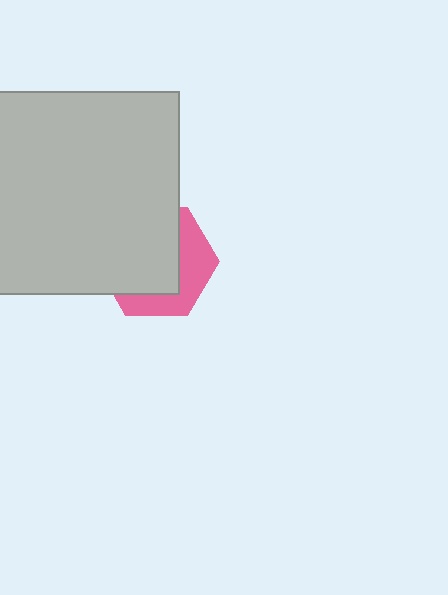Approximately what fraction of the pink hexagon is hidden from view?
Roughly 62% of the pink hexagon is hidden behind the light gray square.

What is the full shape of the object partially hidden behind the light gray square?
The partially hidden object is a pink hexagon.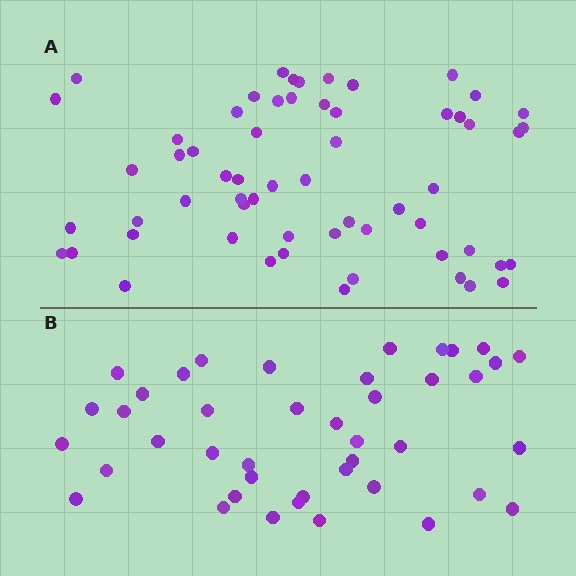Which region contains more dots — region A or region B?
Region A (the top region) has more dots.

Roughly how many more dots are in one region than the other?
Region A has approximately 20 more dots than region B.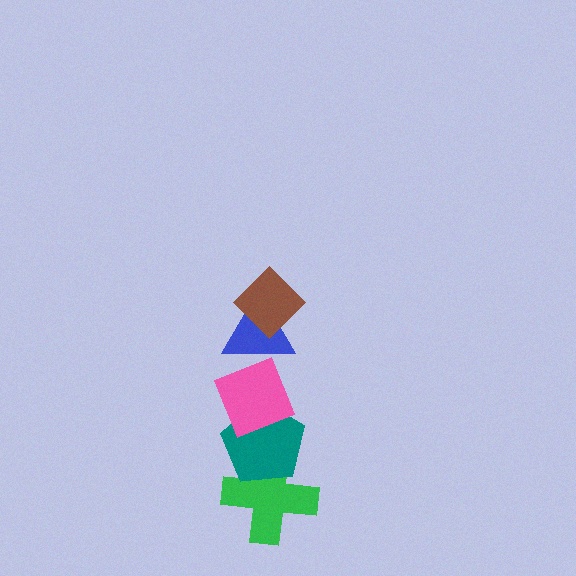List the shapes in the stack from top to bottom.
From top to bottom: the brown diamond, the blue triangle, the pink diamond, the teal pentagon, the green cross.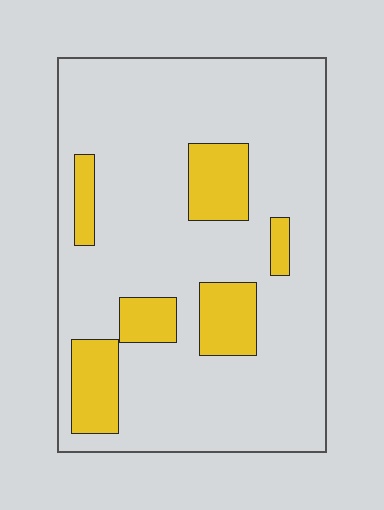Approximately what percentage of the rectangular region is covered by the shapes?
Approximately 20%.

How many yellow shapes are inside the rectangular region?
6.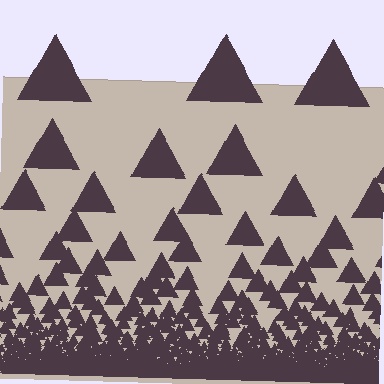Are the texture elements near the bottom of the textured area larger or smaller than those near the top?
Smaller. The gradient is inverted — elements near the bottom are smaller and denser.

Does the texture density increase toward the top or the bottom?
Density increases toward the bottom.